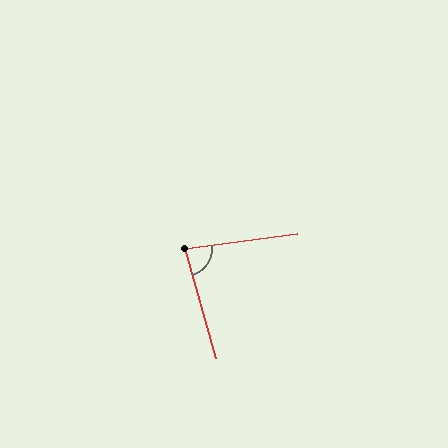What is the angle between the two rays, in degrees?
Approximately 82 degrees.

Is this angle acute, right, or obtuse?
It is acute.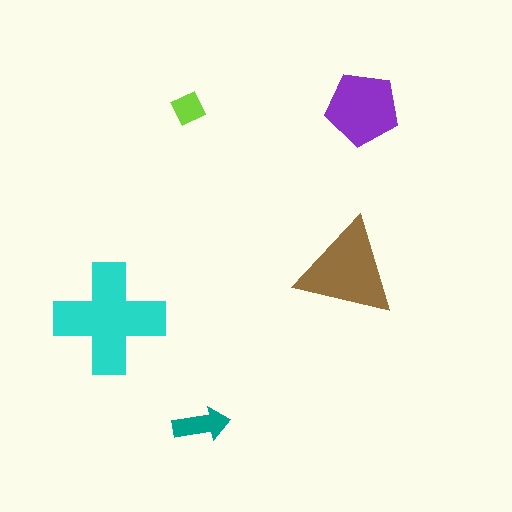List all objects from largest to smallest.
The cyan cross, the brown triangle, the purple pentagon, the teal arrow, the lime square.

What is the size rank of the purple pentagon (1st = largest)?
3rd.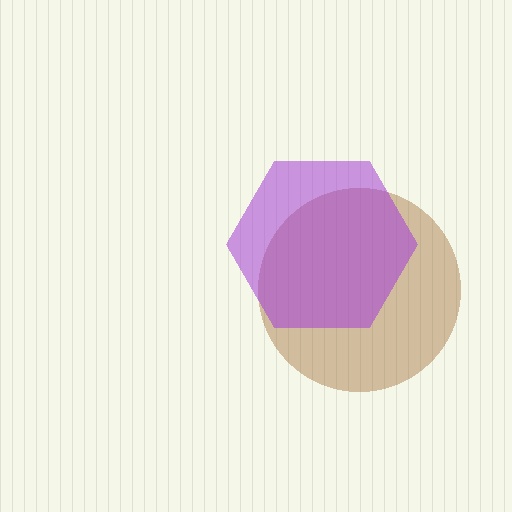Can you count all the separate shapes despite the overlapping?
Yes, there are 2 separate shapes.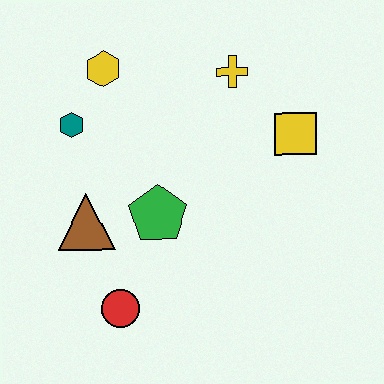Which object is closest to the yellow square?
The yellow cross is closest to the yellow square.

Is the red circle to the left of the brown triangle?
No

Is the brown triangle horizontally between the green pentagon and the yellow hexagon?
No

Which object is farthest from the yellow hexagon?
The red circle is farthest from the yellow hexagon.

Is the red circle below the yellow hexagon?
Yes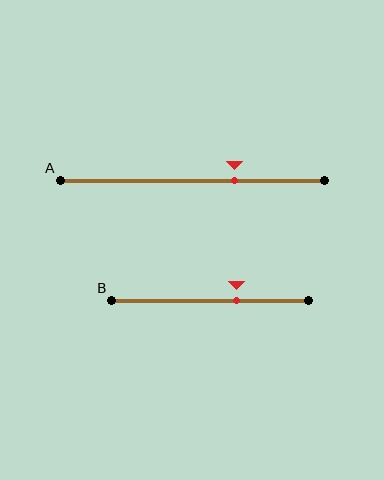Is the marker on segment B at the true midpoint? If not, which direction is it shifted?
No, the marker on segment B is shifted to the right by about 14% of the segment length.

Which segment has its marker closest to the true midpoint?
Segment B has its marker closest to the true midpoint.